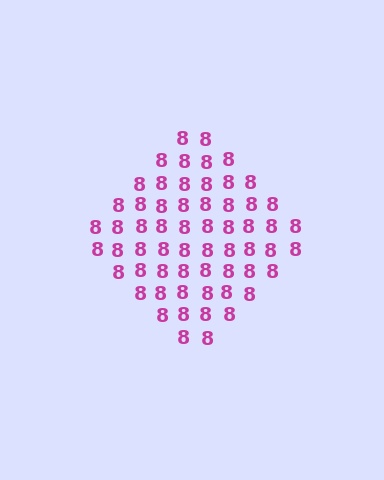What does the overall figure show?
The overall figure shows a diamond.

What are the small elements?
The small elements are digit 8's.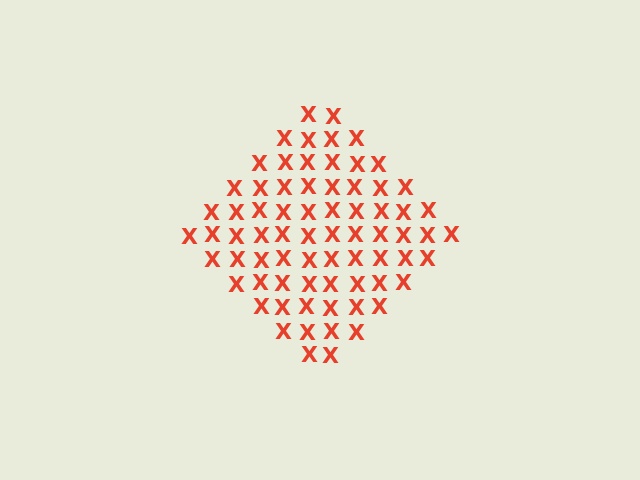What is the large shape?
The large shape is a diamond.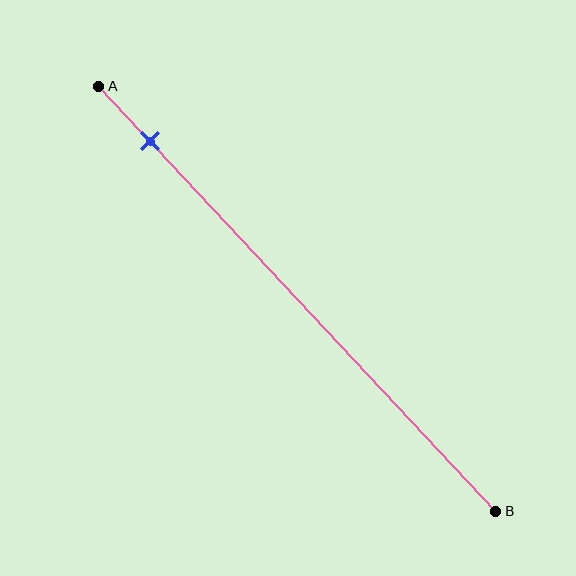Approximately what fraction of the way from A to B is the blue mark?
The blue mark is approximately 15% of the way from A to B.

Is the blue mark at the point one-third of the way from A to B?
No, the mark is at about 15% from A, not at the 33% one-third point.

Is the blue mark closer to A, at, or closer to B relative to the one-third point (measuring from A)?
The blue mark is closer to point A than the one-third point of segment AB.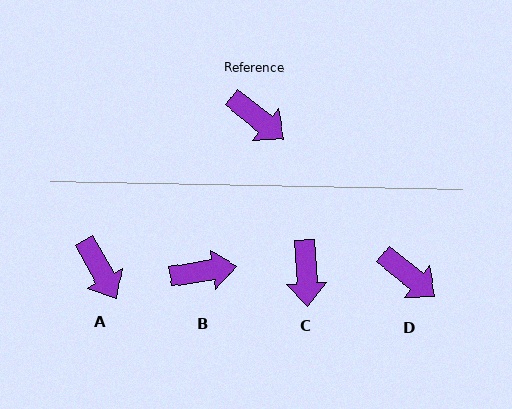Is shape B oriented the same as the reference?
No, it is off by about 47 degrees.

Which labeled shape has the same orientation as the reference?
D.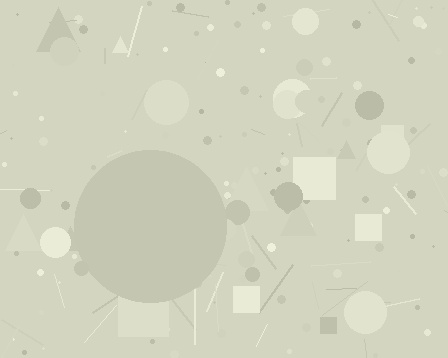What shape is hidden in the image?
A circle is hidden in the image.